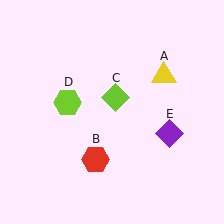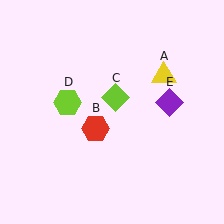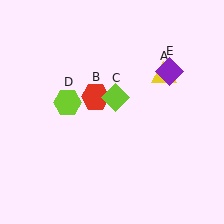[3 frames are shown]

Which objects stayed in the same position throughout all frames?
Yellow triangle (object A) and lime diamond (object C) and lime hexagon (object D) remained stationary.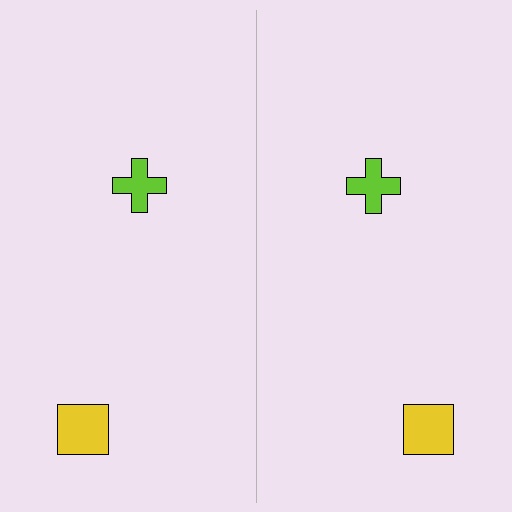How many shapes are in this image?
There are 4 shapes in this image.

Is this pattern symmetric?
Yes, this pattern has bilateral (reflection) symmetry.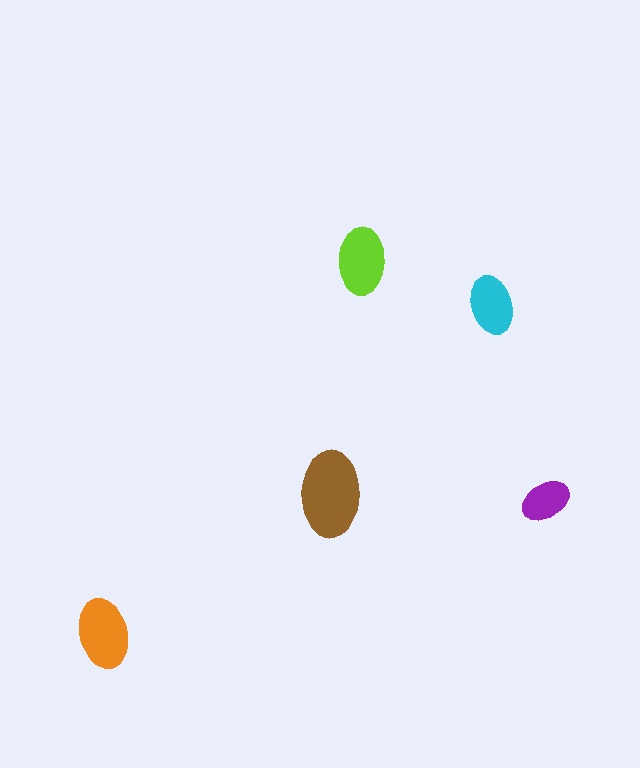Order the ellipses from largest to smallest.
the brown one, the orange one, the lime one, the cyan one, the purple one.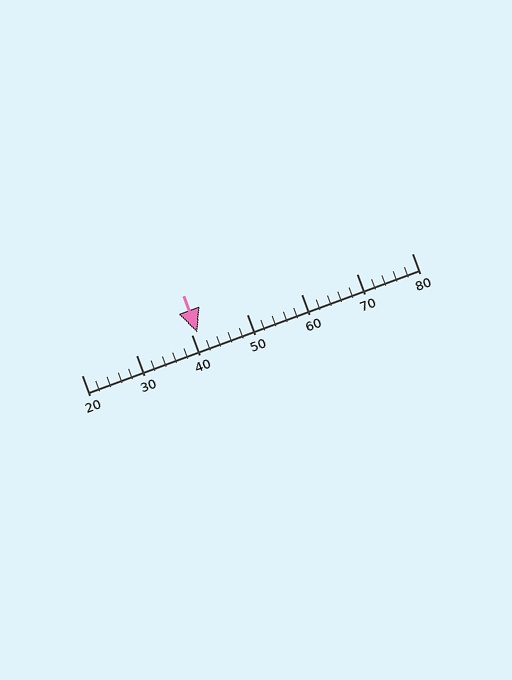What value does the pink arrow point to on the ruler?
The pink arrow points to approximately 41.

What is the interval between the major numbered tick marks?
The major tick marks are spaced 10 units apart.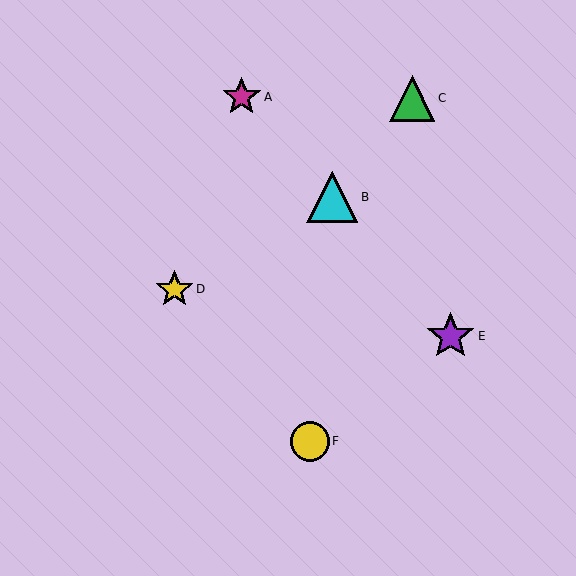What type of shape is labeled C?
Shape C is a green triangle.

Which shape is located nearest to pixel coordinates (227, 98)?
The magenta star (labeled A) at (242, 97) is nearest to that location.